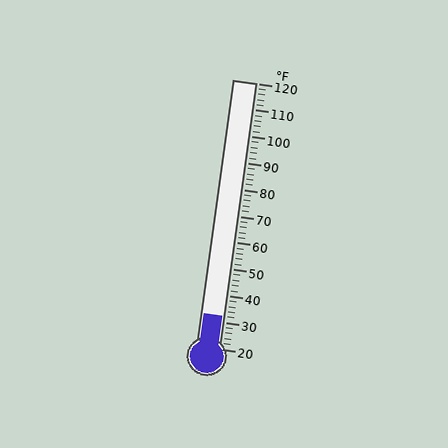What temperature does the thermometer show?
The thermometer shows approximately 32°F.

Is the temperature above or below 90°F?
The temperature is below 90°F.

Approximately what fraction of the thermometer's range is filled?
The thermometer is filled to approximately 10% of its range.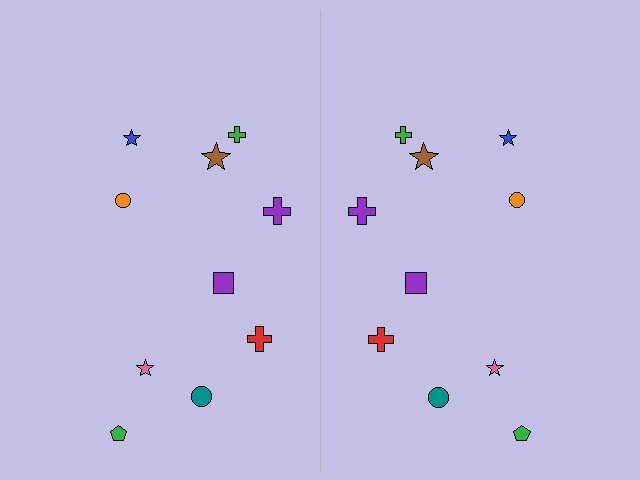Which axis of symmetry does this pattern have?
The pattern has a vertical axis of symmetry running through the center of the image.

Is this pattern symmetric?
Yes, this pattern has bilateral (reflection) symmetry.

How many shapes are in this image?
There are 20 shapes in this image.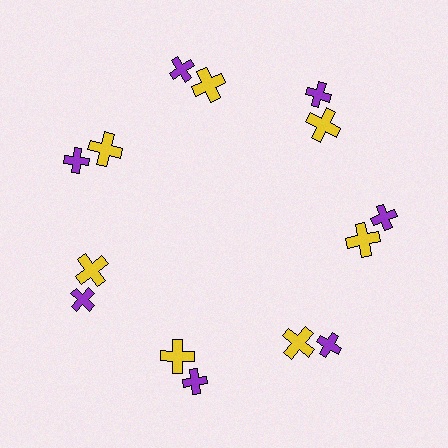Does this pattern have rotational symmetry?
Yes, this pattern has 7-fold rotational symmetry. It looks the same after rotating 51 degrees around the center.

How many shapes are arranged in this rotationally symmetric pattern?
There are 14 shapes, arranged in 7 groups of 2.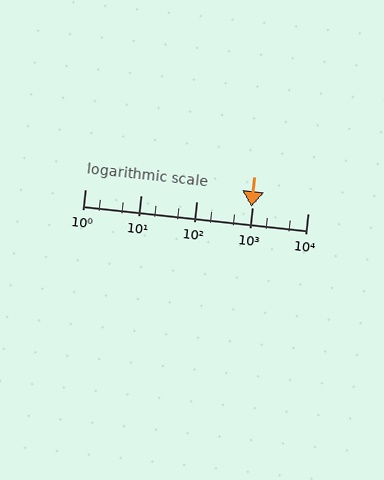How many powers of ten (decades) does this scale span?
The scale spans 4 decades, from 1 to 10000.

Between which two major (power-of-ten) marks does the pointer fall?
The pointer is between 100 and 1000.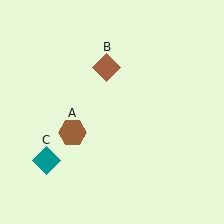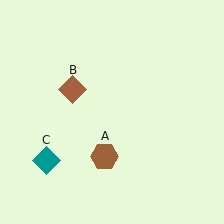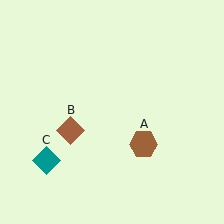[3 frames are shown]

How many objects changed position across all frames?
2 objects changed position: brown hexagon (object A), brown diamond (object B).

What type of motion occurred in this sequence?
The brown hexagon (object A), brown diamond (object B) rotated counterclockwise around the center of the scene.